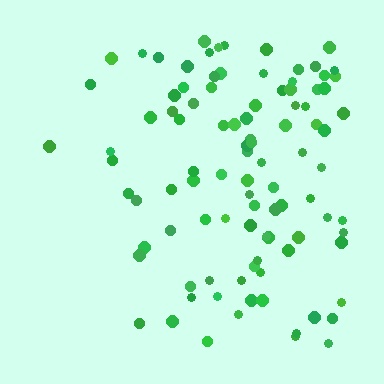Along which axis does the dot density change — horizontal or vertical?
Horizontal.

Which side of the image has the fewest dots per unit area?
The left.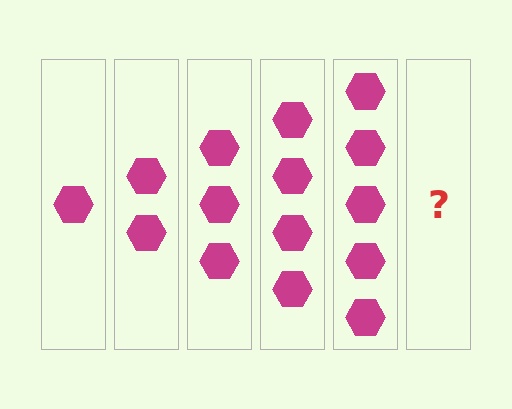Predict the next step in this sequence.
The next step is 6 hexagons.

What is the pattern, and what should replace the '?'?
The pattern is that each step adds one more hexagon. The '?' should be 6 hexagons.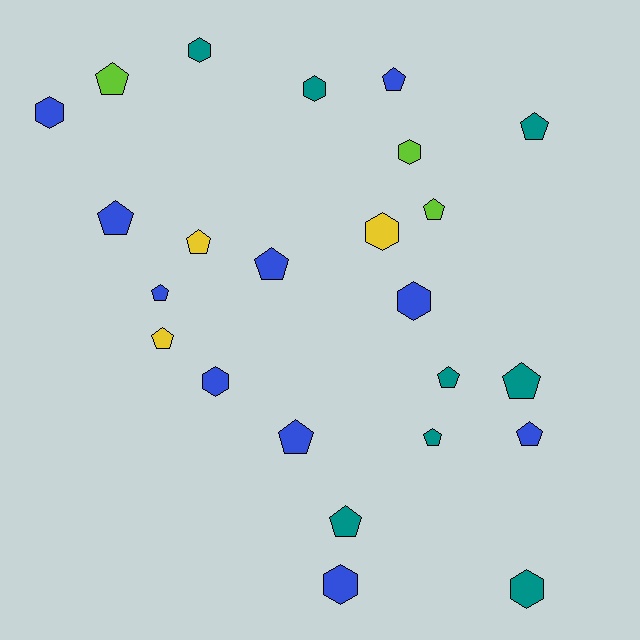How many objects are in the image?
There are 24 objects.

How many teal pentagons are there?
There are 5 teal pentagons.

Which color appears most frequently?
Blue, with 10 objects.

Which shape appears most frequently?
Pentagon, with 15 objects.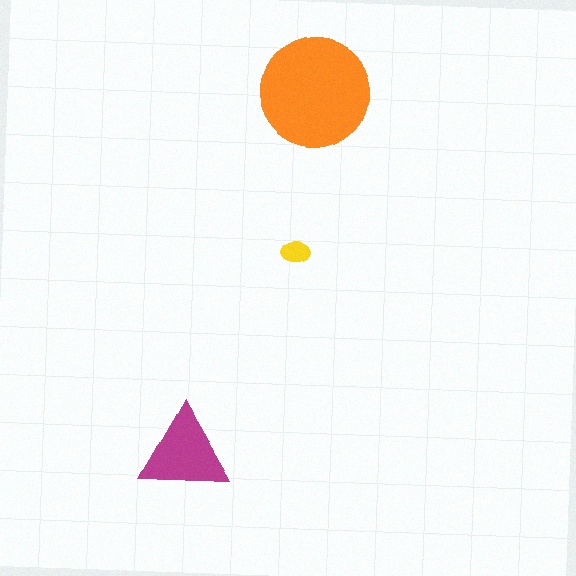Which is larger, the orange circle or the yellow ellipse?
The orange circle.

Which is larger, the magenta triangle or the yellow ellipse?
The magenta triangle.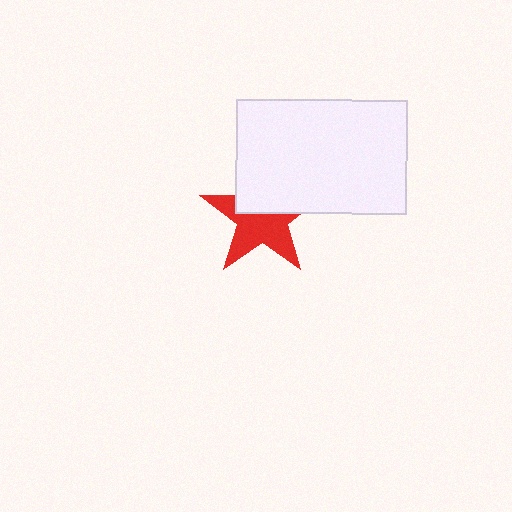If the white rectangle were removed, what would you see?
You would see the complete red star.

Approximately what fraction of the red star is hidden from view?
Roughly 41% of the red star is hidden behind the white rectangle.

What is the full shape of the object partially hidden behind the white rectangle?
The partially hidden object is a red star.